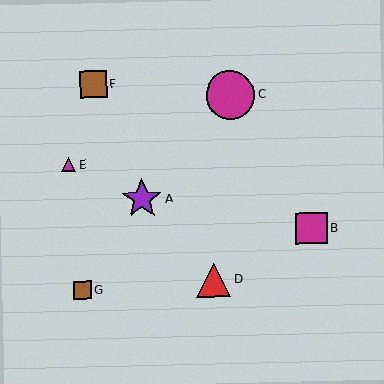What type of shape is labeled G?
Shape G is a brown square.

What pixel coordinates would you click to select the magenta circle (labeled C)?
Click at (231, 95) to select the magenta circle C.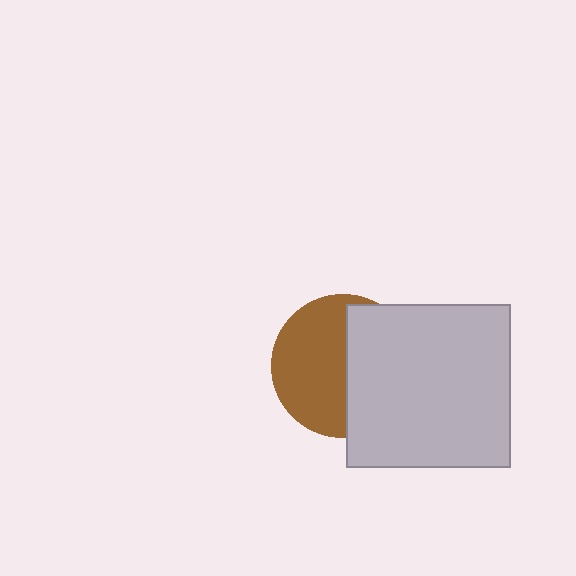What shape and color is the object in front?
The object in front is a light gray rectangle.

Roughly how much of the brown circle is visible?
About half of it is visible (roughly 53%).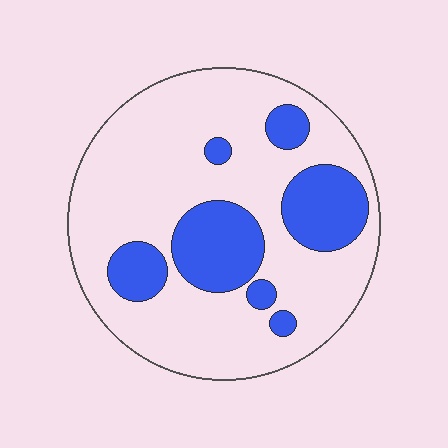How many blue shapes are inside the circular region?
7.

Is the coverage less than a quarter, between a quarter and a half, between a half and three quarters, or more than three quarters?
Between a quarter and a half.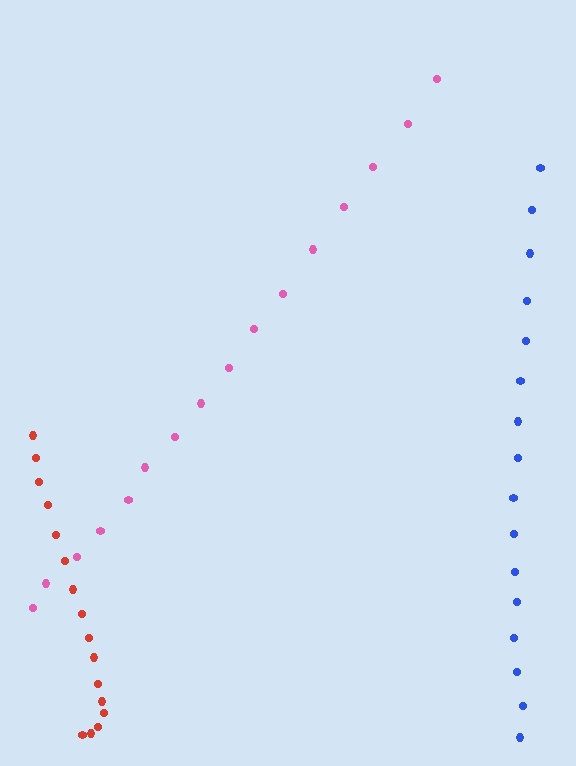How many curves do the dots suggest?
There are 3 distinct paths.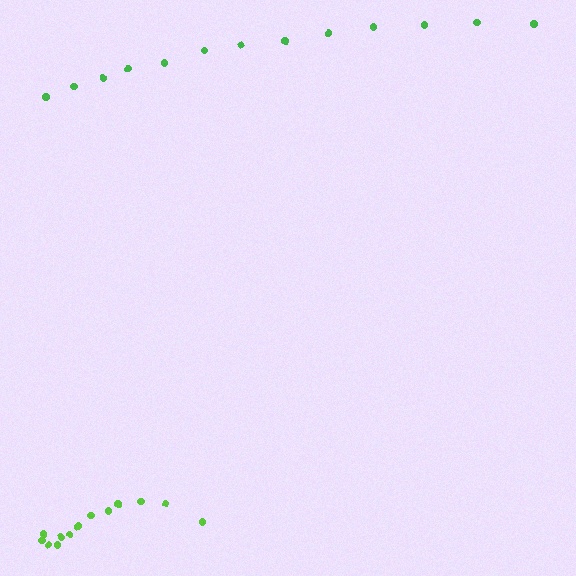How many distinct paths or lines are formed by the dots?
There are 2 distinct paths.